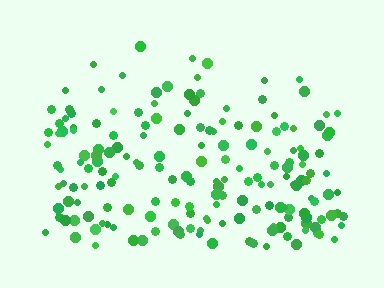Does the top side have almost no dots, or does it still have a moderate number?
Still a moderate number, just noticeably fewer than the bottom.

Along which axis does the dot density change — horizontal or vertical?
Vertical.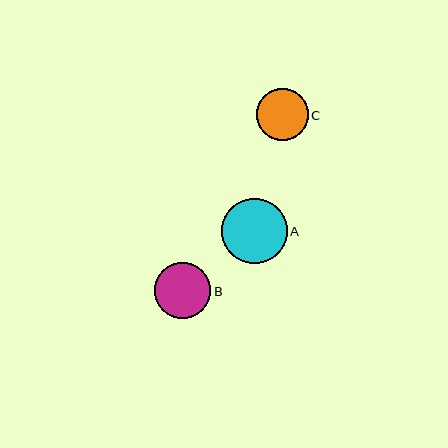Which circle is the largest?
Circle A is the largest with a size of approximately 65 pixels.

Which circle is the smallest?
Circle C is the smallest with a size of approximately 52 pixels.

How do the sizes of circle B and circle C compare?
Circle B and circle C are approximately the same size.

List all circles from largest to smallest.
From largest to smallest: A, B, C.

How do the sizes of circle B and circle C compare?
Circle B and circle C are approximately the same size.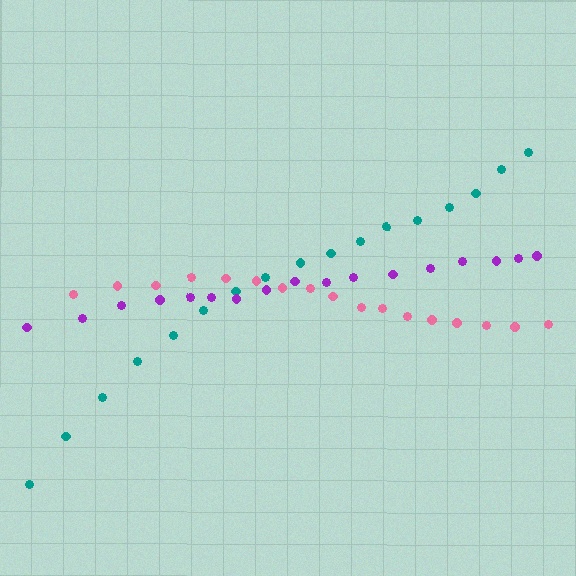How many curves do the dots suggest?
There are 3 distinct paths.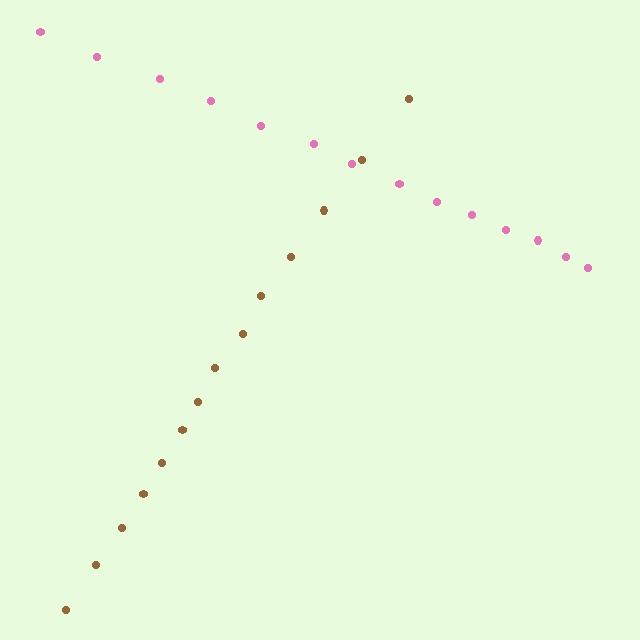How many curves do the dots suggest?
There are 2 distinct paths.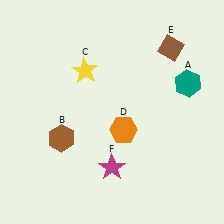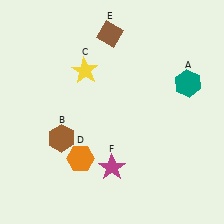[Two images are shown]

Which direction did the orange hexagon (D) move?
The orange hexagon (D) moved left.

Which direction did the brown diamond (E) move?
The brown diamond (E) moved left.